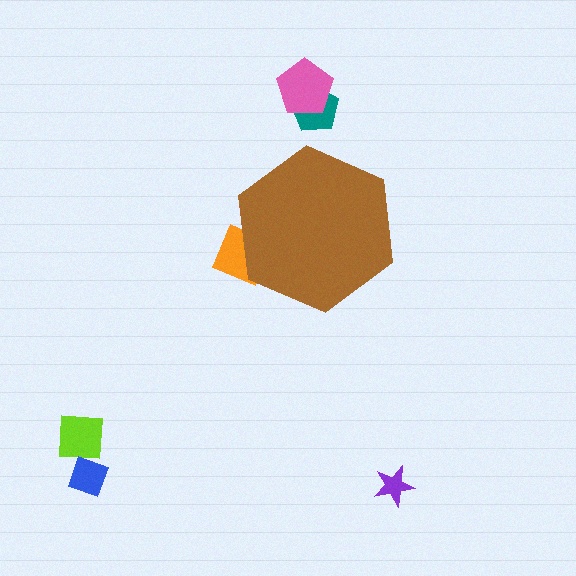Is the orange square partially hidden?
Yes, the orange square is partially hidden behind the brown hexagon.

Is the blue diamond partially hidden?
No, the blue diamond is fully visible.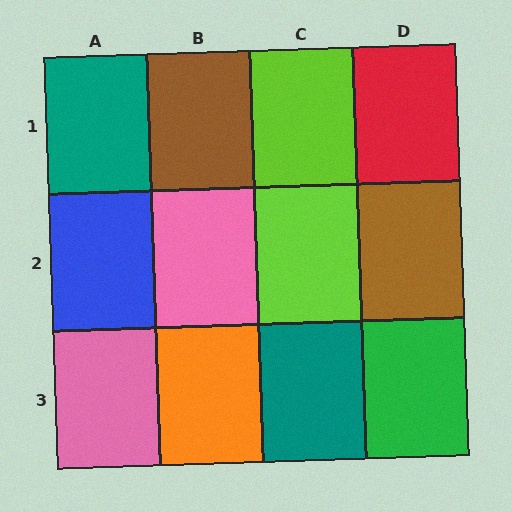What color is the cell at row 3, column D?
Green.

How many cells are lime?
2 cells are lime.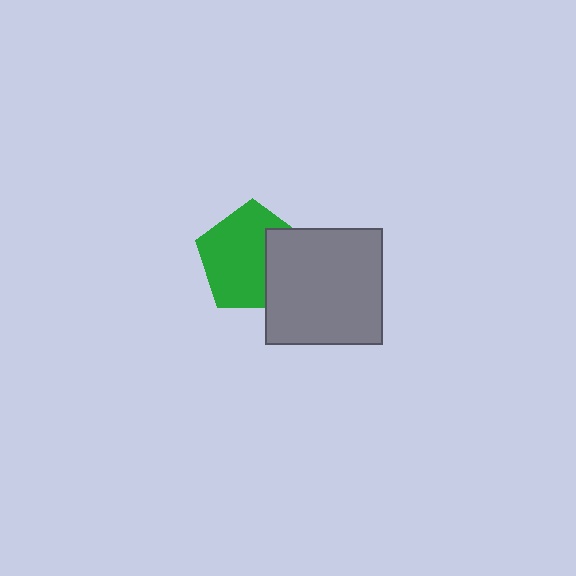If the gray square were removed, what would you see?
You would see the complete green pentagon.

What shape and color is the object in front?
The object in front is a gray square.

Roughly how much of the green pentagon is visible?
Most of it is visible (roughly 69%).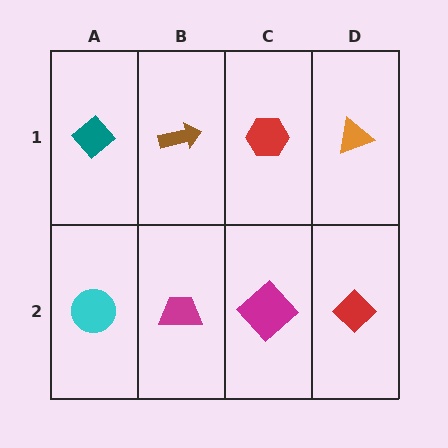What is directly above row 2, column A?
A teal diamond.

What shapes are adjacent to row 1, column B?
A magenta trapezoid (row 2, column B), a teal diamond (row 1, column A), a red hexagon (row 1, column C).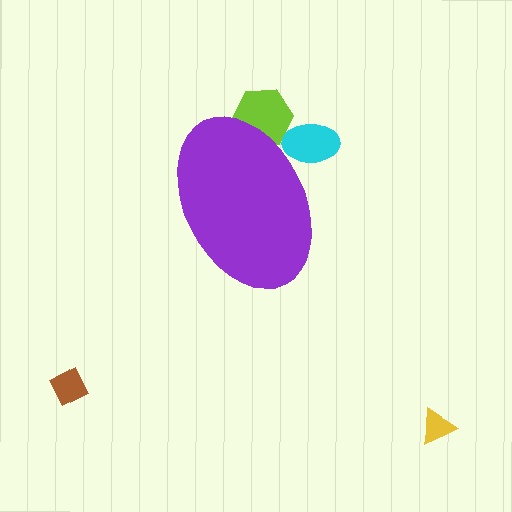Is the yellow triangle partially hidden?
No, the yellow triangle is fully visible.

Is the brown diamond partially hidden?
No, the brown diamond is fully visible.